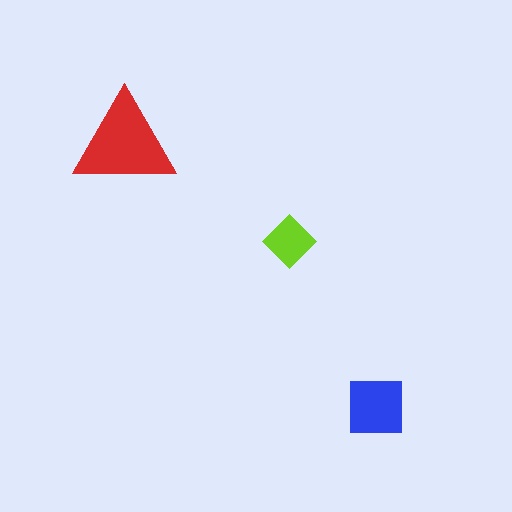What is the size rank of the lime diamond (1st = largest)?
3rd.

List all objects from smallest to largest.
The lime diamond, the blue square, the red triangle.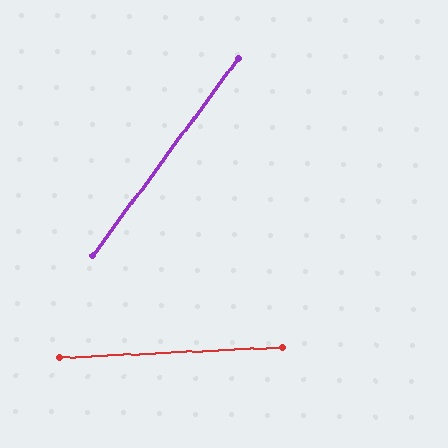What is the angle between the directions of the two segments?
Approximately 51 degrees.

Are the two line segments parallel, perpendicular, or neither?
Neither parallel nor perpendicular — they differ by about 51°.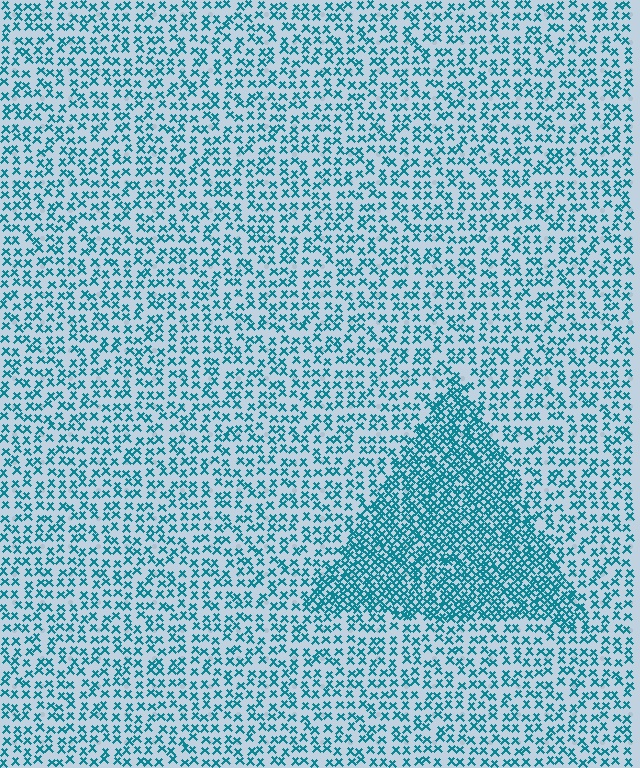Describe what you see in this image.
The image contains small teal elements arranged at two different densities. A triangle-shaped region is visible where the elements are more densely packed than the surrounding area.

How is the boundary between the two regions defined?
The boundary is defined by a change in element density (approximately 2.2x ratio). All elements are the same color, size, and shape.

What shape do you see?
I see a triangle.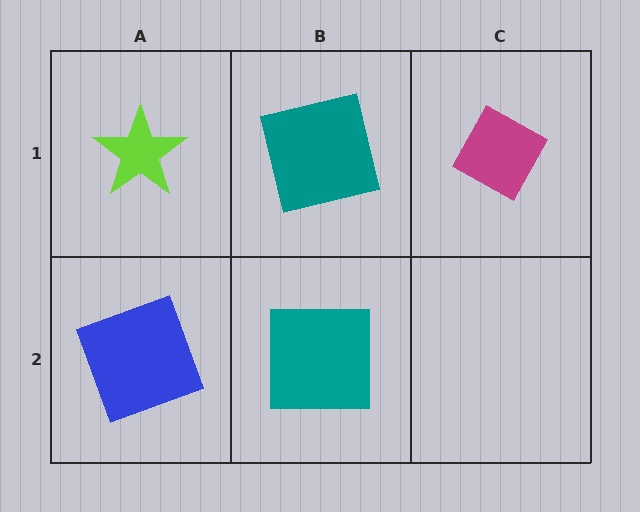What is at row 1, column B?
A teal square.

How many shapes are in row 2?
2 shapes.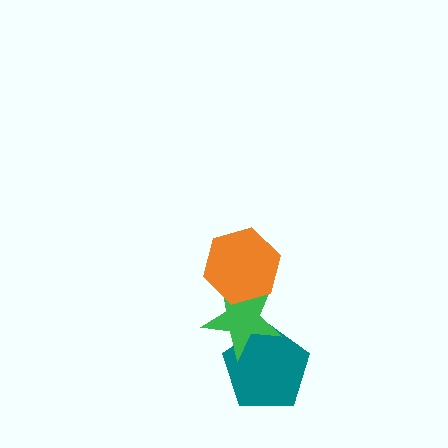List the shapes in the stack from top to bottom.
From top to bottom: the orange hexagon, the green star, the teal pentagon.